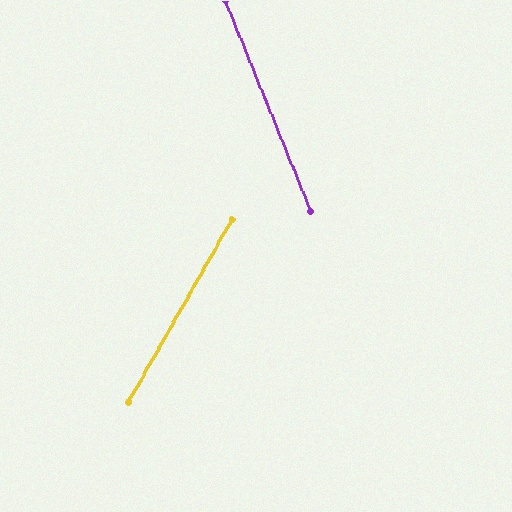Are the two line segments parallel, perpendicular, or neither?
Neither parallel nor perpendicular — they differ by about 52°.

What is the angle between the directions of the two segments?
Approximately 52 degrees.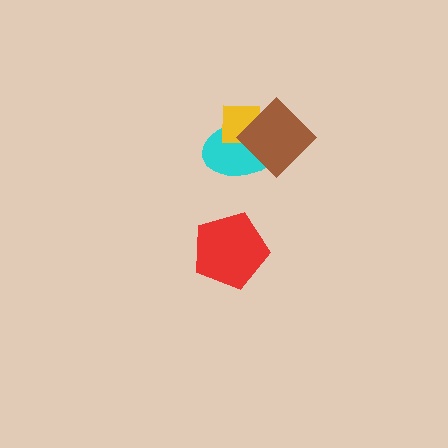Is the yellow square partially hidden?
Yes, it is partially covered by another shape.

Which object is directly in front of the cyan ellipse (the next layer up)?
The yellow square is directly in front of the cyan ellipse.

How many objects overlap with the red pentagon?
0 objects overlap with the red pentagon.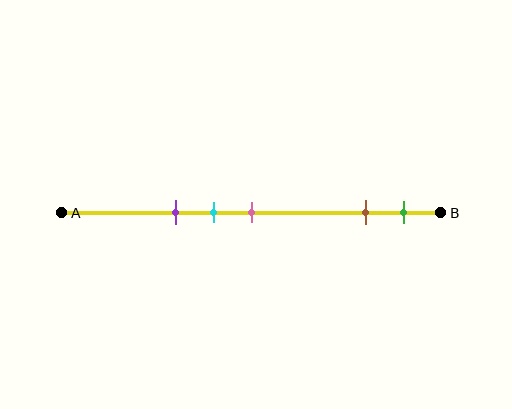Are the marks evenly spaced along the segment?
No, the marks are not evenly spaced.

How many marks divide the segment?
There are 5 marks dividing the segment.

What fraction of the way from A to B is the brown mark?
The brown mark is approximately 80% (0.8) of the way from A to B.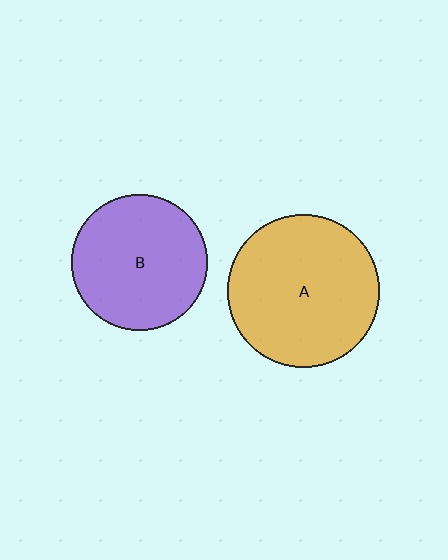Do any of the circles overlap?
No, none of the circles overlap.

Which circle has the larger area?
Circle A (orange).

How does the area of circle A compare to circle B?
Approximately 1.3 times.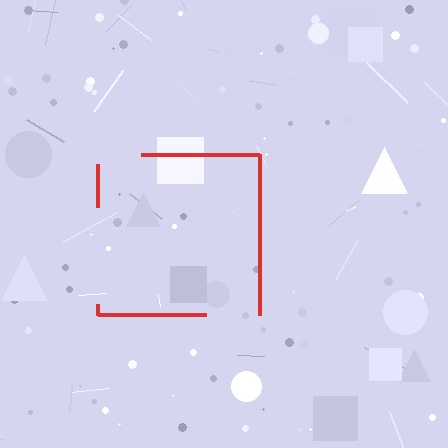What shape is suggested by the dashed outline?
The dashed outline suggests a square.